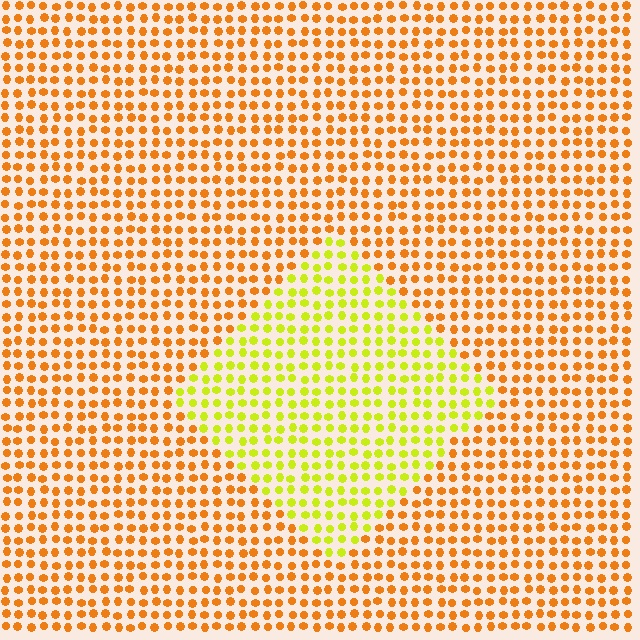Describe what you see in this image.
The image is filled with small orange elements in a uniform arrangement. A diamond-shaped region is visible where the elements are tinted to a slightly different hue, forming a subtle color boundary.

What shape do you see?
I see a diamond.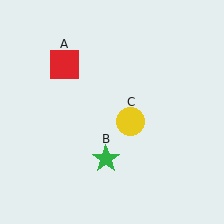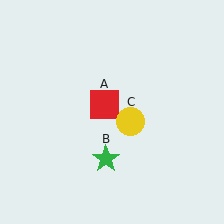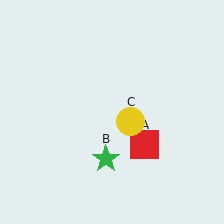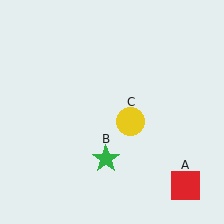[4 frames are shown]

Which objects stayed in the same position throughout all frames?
Green star (object B) and yellow circle (object C) remained stationary.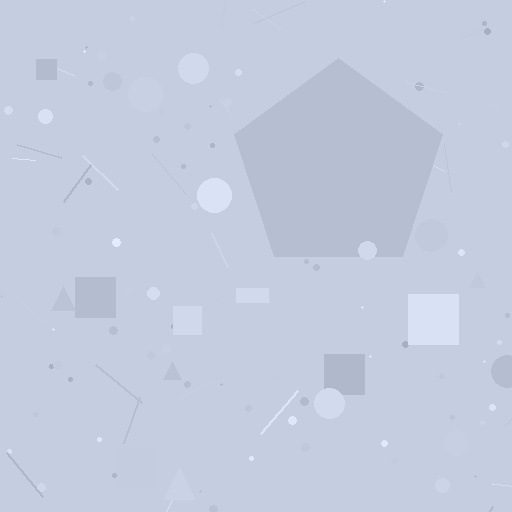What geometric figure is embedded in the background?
A pentagon is embedded in the background.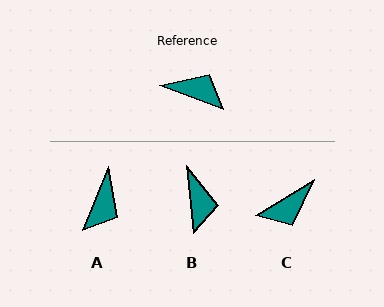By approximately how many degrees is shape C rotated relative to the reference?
Approximately 128 degrees clockwise.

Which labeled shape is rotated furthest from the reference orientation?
C, about 128 degrees away.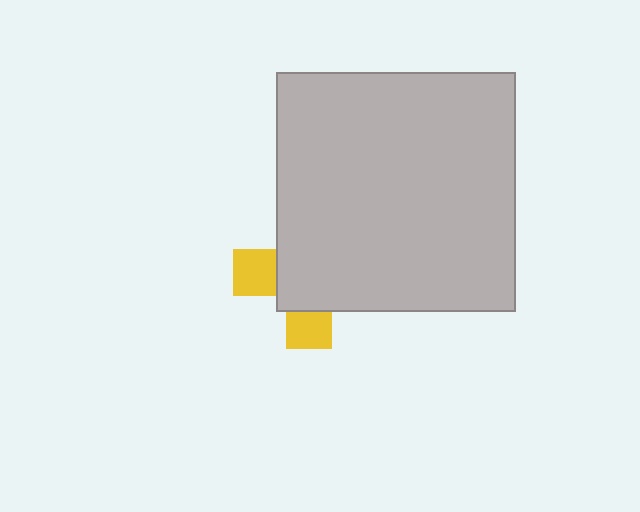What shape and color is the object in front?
The object in front is a light gray square.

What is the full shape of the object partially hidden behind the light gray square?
The partially hidden object is a yellow cross.